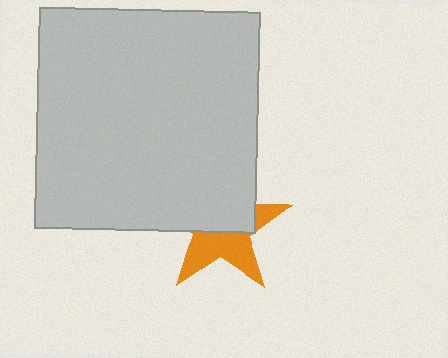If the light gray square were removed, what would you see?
You would see the complete orange star.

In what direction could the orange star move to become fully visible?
The orange star could move down. That would shift it out from behind the light gray square entirely.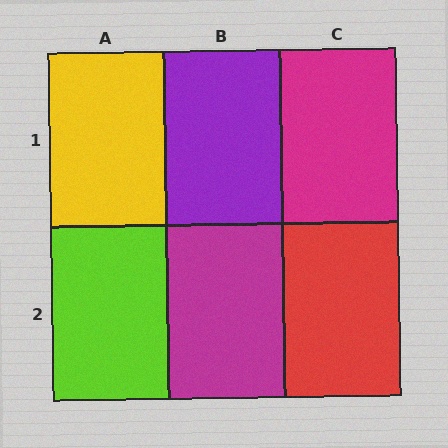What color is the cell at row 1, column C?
Magenta.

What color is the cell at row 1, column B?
Purple.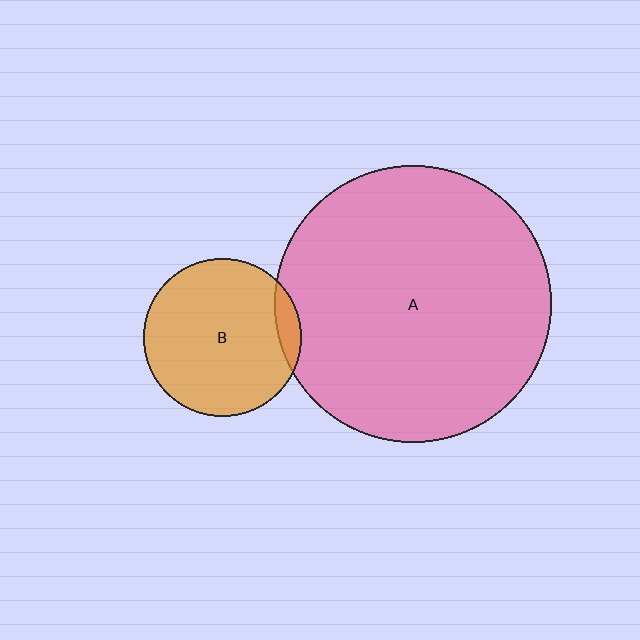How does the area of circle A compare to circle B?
Approximately 3.1 times.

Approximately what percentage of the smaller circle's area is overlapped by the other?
Approximately 10%.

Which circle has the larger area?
Circle A (pink).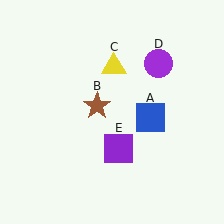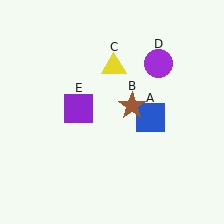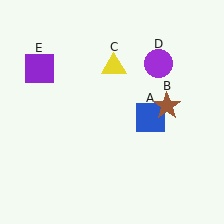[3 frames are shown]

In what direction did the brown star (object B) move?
The brown star (object B) moved right.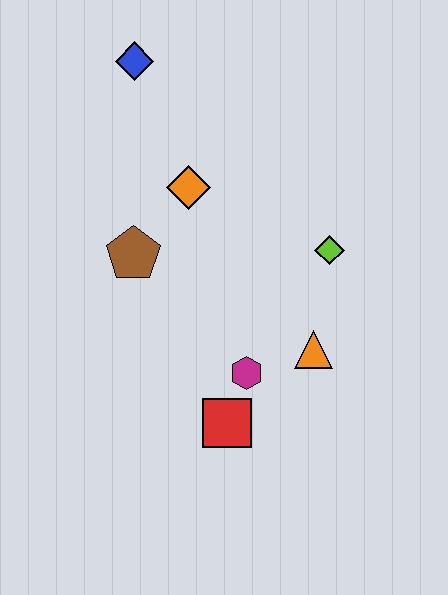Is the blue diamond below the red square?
No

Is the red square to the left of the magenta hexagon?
Yes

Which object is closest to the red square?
The magenta hexagon is closest to the red square.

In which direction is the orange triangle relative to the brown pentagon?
The orange triangle is to the right of the brown pentagon.